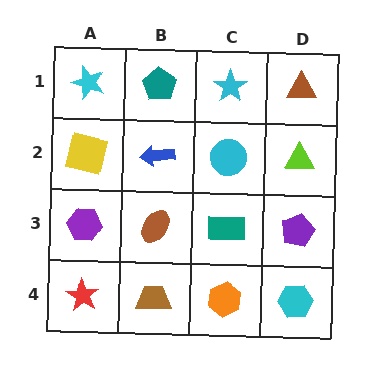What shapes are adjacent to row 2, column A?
A cyan star (row 1, column A), a purple hexagon (row 3, column A), a blue arrow (row 2, column B).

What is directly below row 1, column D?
A lime triangle.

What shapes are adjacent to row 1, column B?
A blue arrow (row 2, column B), a cyan star (row 1, column A), a cyan star (row 1, column C).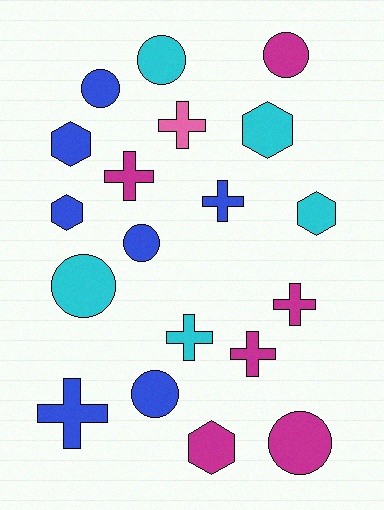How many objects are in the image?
There are 19 objects.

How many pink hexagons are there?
There are no pink hexagons.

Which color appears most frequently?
Blue, with 7 objects.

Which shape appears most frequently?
Circle, with 7 objects.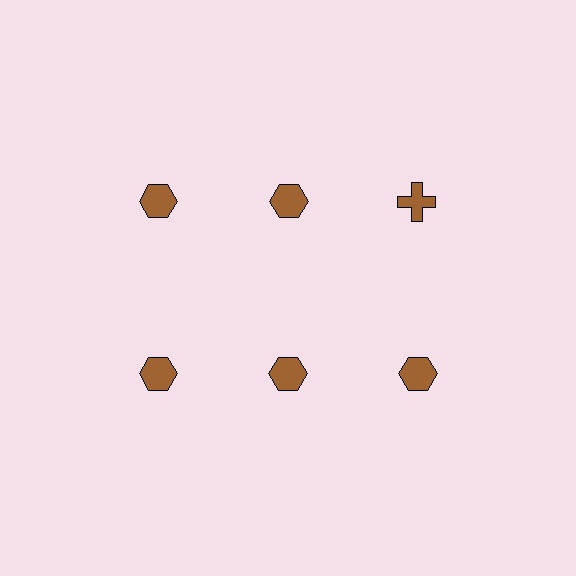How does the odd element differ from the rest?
It has a different shape: cross instead of hexagon.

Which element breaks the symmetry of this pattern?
The brown cross in the top row, center column breaks the symmetry. All other shapes are brown hexagons.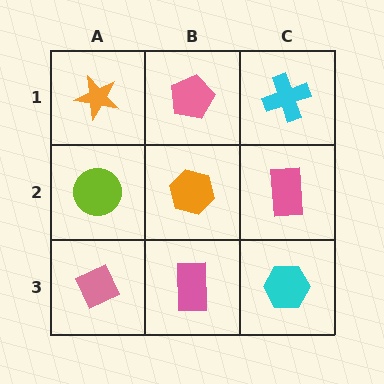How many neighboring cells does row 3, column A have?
2.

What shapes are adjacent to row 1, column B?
An orange hexagon (row 2, column B), an orange star (row 1, column A), a cyan cross (row 1, column C).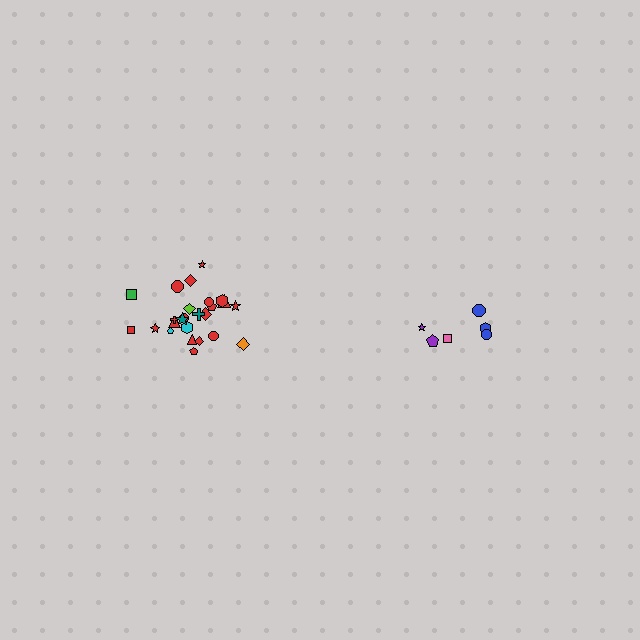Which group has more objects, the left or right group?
The left group.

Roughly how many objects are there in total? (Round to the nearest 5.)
Roughly 30 objects in total.